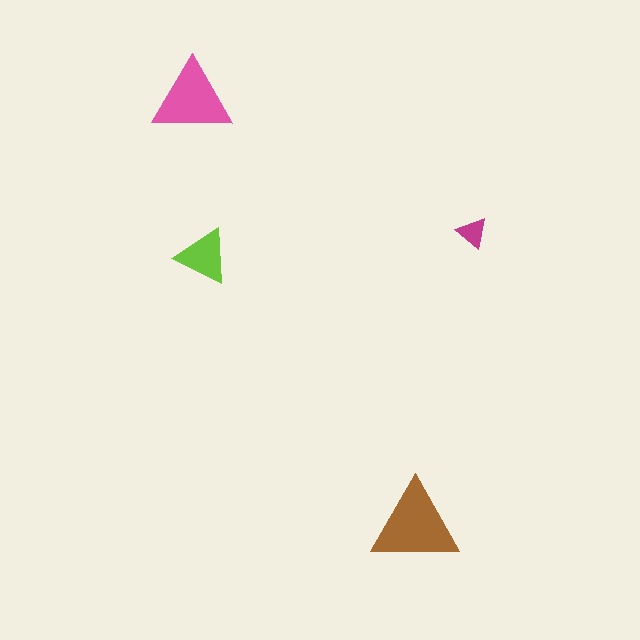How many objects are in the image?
There are 4 objects in the image.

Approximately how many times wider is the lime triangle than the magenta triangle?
About 2 times wider.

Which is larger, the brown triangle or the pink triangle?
The brown one.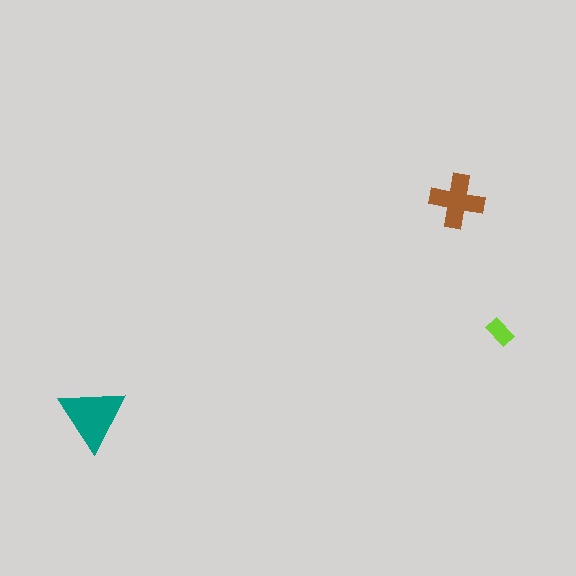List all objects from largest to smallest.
The teal triangle, the brown cross, the lime rectangle.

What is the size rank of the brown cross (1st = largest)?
2nd.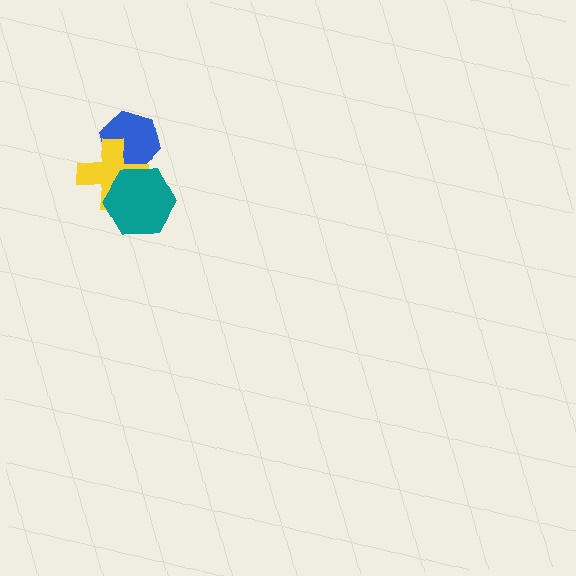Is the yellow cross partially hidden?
Yes, it is partially covered by another shape.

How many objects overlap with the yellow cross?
2 objects overlap with the yellow cross.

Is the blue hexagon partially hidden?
Yes, it is partially covered by another shape.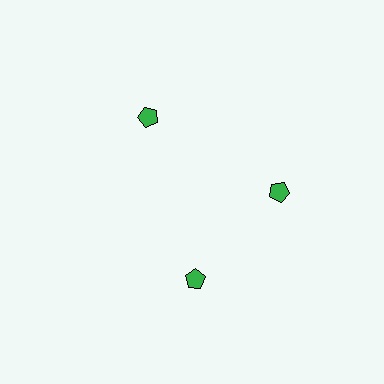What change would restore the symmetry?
The symmetry would be restored by rotating it back into even spacing with its neighbors so that all 3 pentagons sit at equal angles and equal distance from the center.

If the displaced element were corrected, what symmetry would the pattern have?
It would have 3-fold rotational symmetry — the pattern would map onto itself every 120 degrees.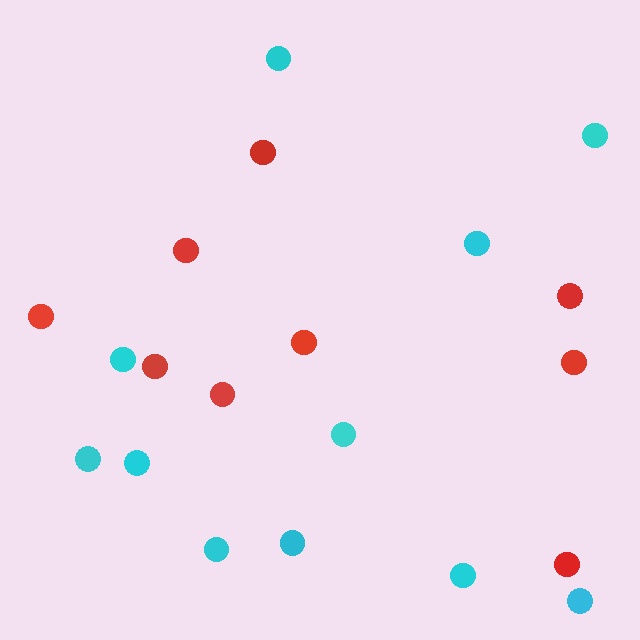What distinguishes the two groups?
There are 2 groups: one group of red circles (9) and one group of cyan circles (11).